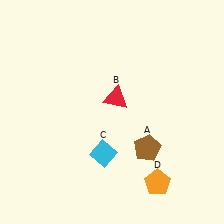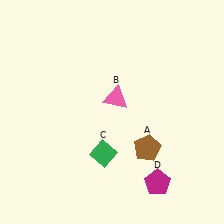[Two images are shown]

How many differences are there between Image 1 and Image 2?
There are 3 differences between the two images.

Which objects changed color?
B changed from red to pink. C changed from cyan to green. D changed from orange to magenta.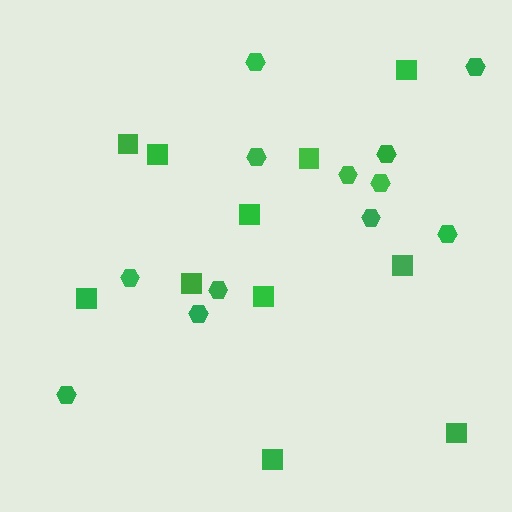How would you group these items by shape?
There are 2 groups: one group of squares (11) and one group of hexagons (12).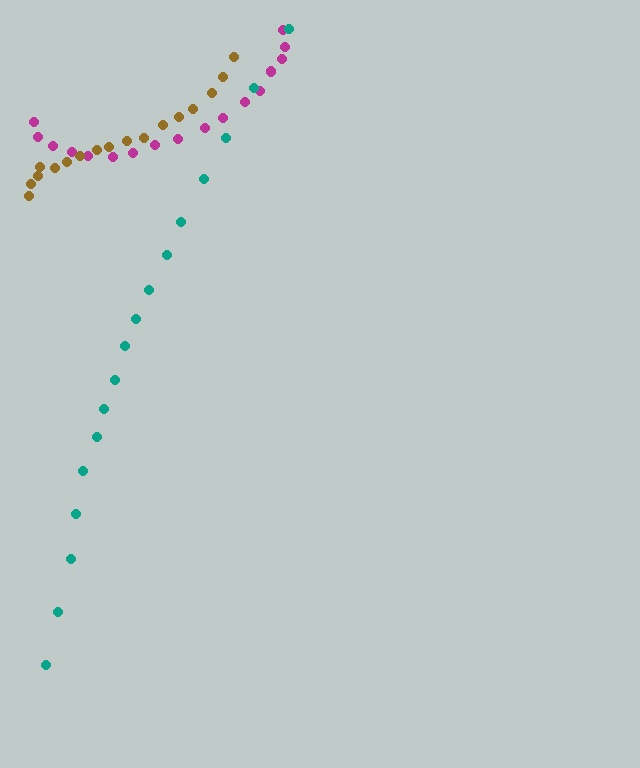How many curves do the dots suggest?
There are 3 distinct paths.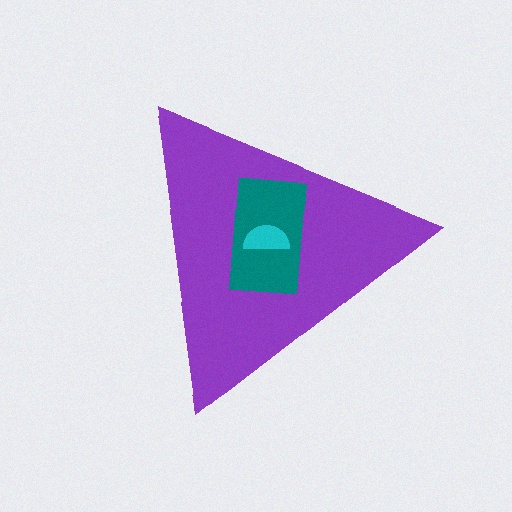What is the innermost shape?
The cyan semicircle.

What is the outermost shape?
The purple triangle.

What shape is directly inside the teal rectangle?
The cyan semicircle.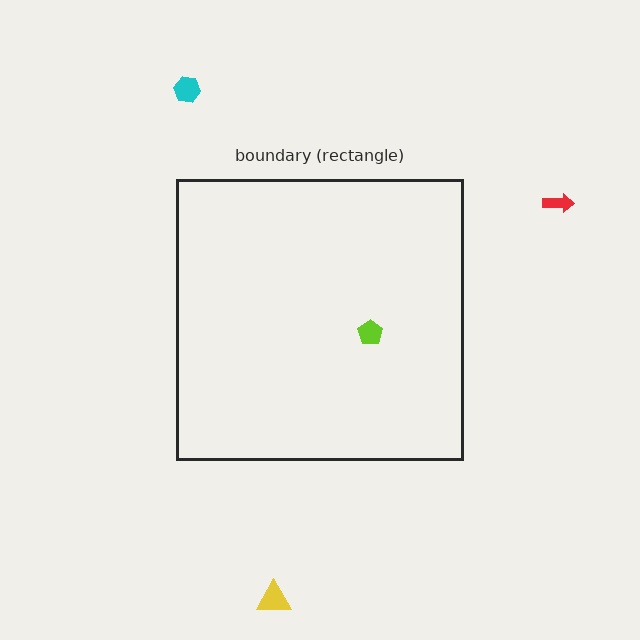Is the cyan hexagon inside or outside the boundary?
Outside.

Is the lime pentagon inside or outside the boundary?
Inside.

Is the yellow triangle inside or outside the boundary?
Outside.